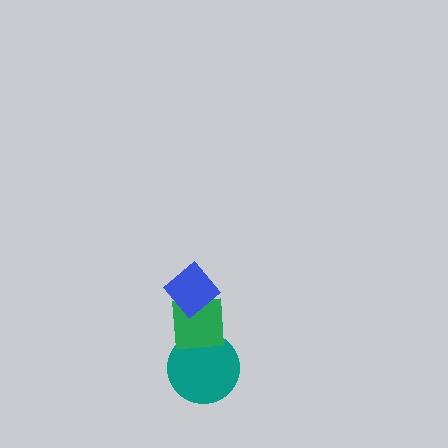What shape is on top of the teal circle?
The green square is on top of the teal circle.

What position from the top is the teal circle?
The teal circle is 3rd from the top.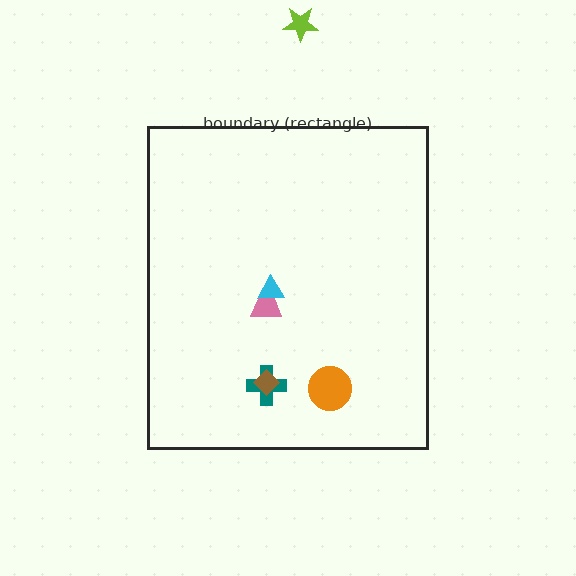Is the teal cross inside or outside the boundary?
Inside.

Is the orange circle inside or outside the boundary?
Inside.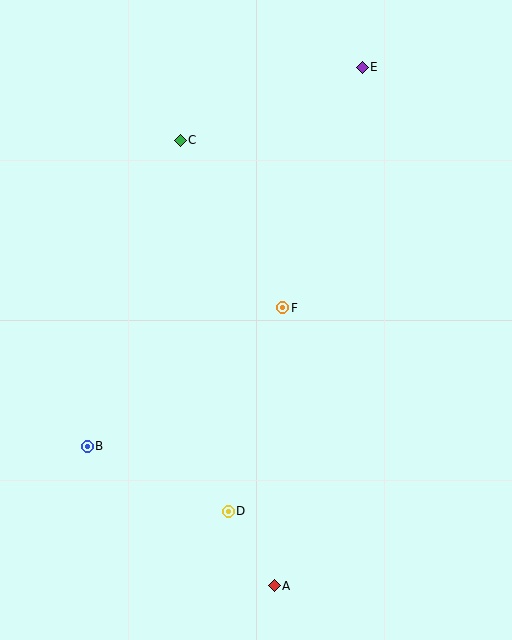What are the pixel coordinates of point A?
Point A is at (274, 586).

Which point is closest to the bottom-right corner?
Point A is closest to the bottom-right corner.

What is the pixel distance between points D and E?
The distance between D and E is 464 pixels.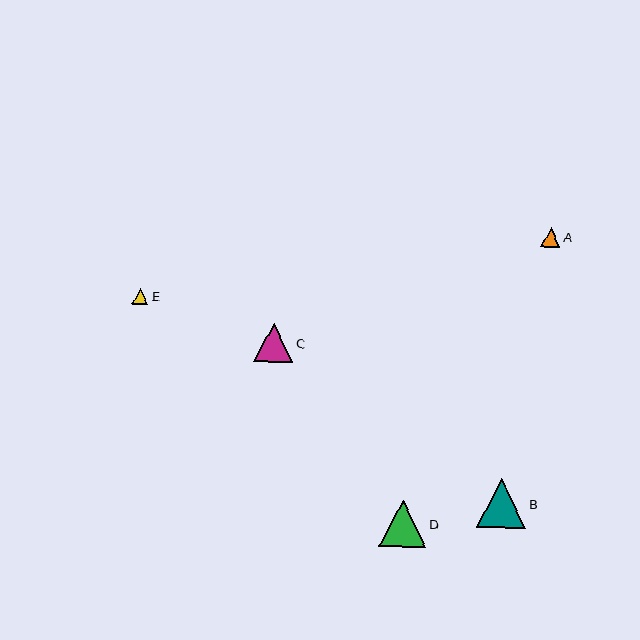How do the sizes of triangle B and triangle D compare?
Triangle B and triangle D are approximately the same size.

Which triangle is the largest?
Triangle B is the largest with a size of approximately 49 pixels.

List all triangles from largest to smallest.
From largest to smallest: B, D, C, A, E.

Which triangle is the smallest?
Triangle E is the smallest with a size of approximately 16 pixels.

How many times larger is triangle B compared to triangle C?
Triangle B is approximately 1.2 times the size of triangle C.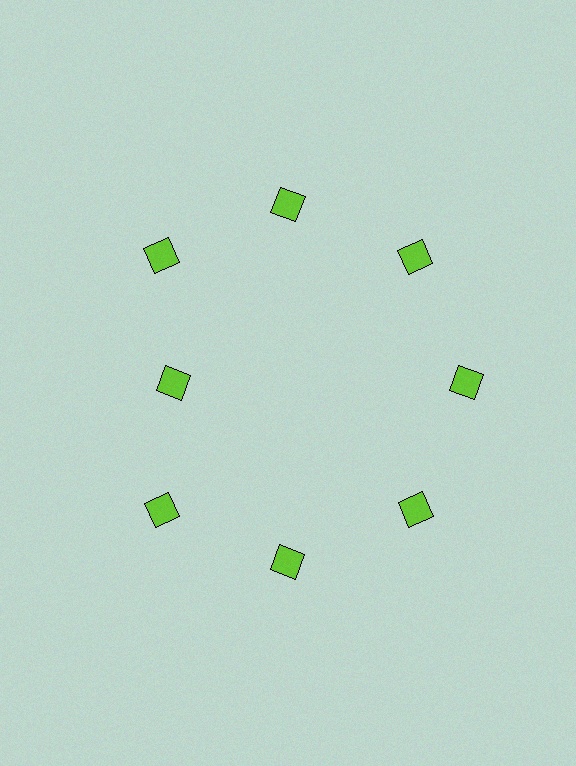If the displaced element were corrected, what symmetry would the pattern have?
It would have 8-fold rotational symmetry — the pattern would map onto itself every 45 degrees.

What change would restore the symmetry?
The symmetry would be restored by moving it outward, back onto the ring so that all 8 squares sit at equal angles and equal distance from the center.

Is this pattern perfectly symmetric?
No. The 8 lime squares are arranged in a ring, but one element near the 9 o'clock position is pulled inward toward the center, breaking the 8-fold rotational symmetry.